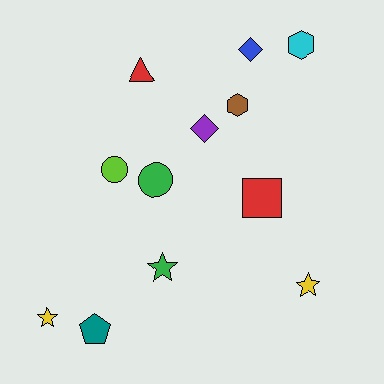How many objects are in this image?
There are 12 objects.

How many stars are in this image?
There are 3 stars.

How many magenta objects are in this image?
There are no magenta objects.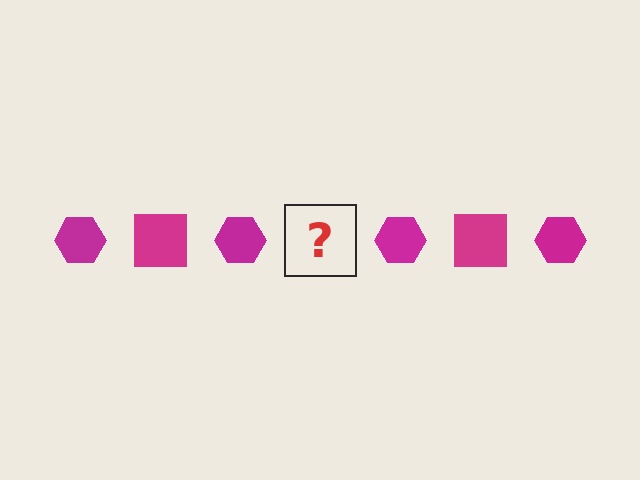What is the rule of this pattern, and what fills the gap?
The rule is that the pattern cycles through hexagon, square shapes in magenta. The gap should be filled with a magenta square.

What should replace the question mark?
The question mark should be replaced with a magenta square.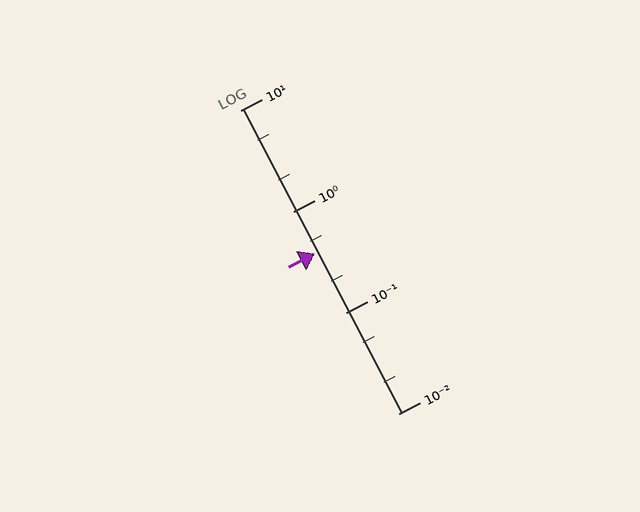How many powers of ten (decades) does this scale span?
The scale spans 3 decades, from 0.01 to 10.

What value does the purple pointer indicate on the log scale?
The pointer indicates approximately 0.38.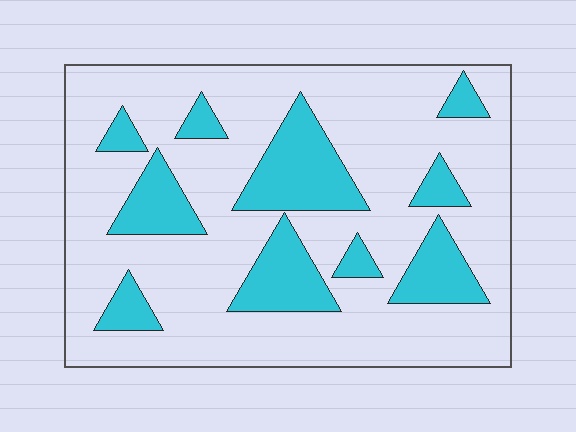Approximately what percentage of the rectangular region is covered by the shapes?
Approximately 25%.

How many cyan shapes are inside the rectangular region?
10.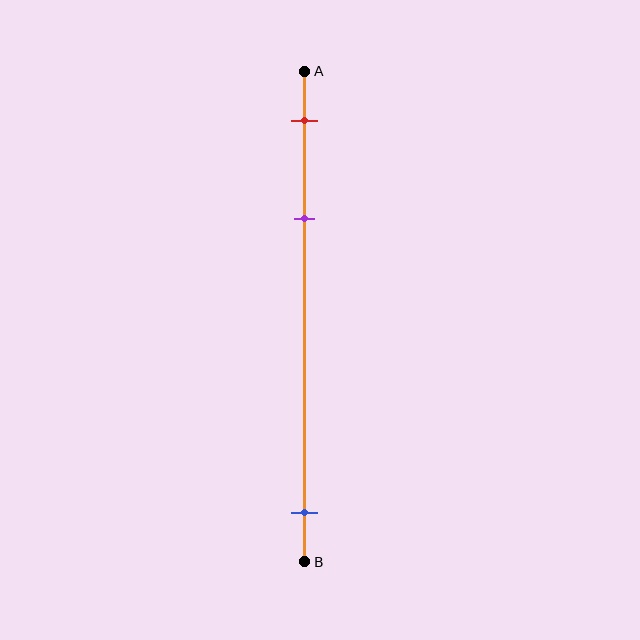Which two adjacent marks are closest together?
The red and purple marks are the closest adjacent pair.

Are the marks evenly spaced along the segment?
No, the marks are not evenly spaced.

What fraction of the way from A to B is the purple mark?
The purple mark is approximately 30% (0.3) of the way from A to B.